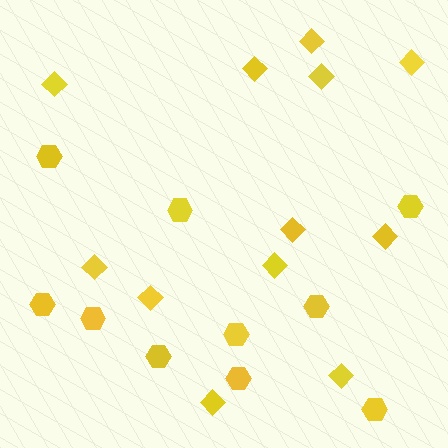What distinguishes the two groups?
There are 2 groups: one group of hexagons (10) and one group of diamonds (12).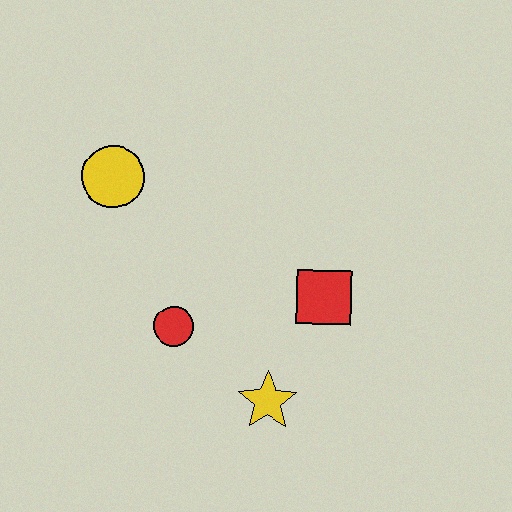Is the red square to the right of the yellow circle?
Yes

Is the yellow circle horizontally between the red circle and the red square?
No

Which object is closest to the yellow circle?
The red circle is closest to the yellow circle.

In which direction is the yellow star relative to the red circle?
The yellow star is to the right of the red circle.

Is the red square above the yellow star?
Yes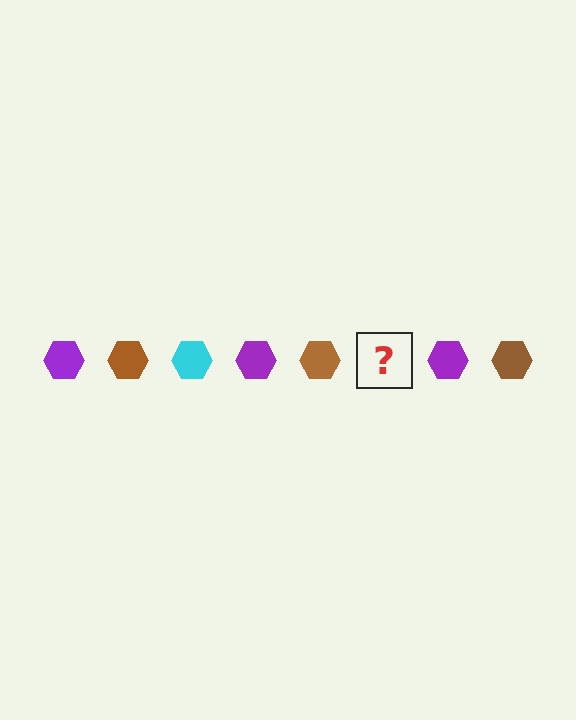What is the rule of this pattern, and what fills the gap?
The rule is that the pattern cycles through purple, brown, cyan hexagons. The gap should be filled with a cyan hexagon.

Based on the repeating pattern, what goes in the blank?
The blank should be a cyan hexagon.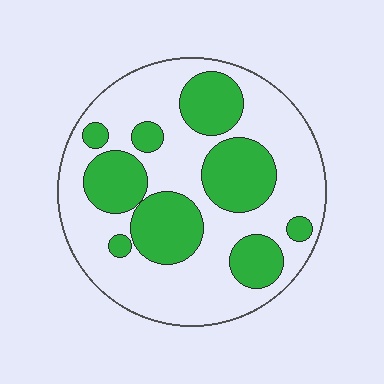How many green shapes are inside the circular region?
9.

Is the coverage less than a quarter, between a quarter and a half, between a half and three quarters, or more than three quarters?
Between a quarter and a half.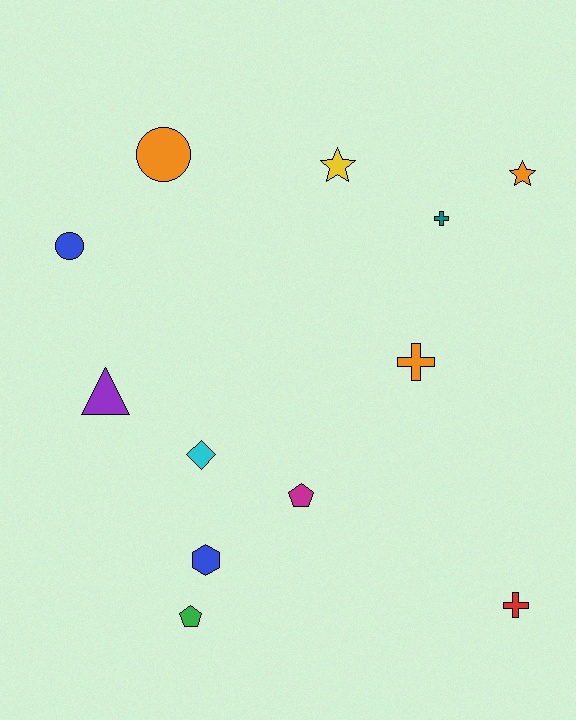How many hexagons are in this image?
There is 1 hexagon.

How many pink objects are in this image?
There are no pink objects.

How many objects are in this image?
There are 12 objects.